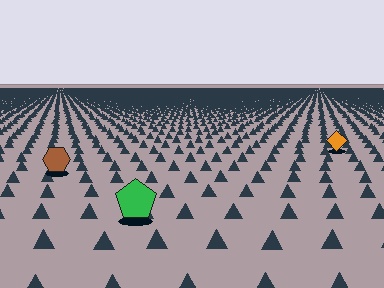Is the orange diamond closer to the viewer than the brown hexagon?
No. The brown hexagon is closer — you can tell from the texture gradient: the ground texture is coarser near it.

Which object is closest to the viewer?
The green pentagon is closest. The texture marks near it are larger and more spread out.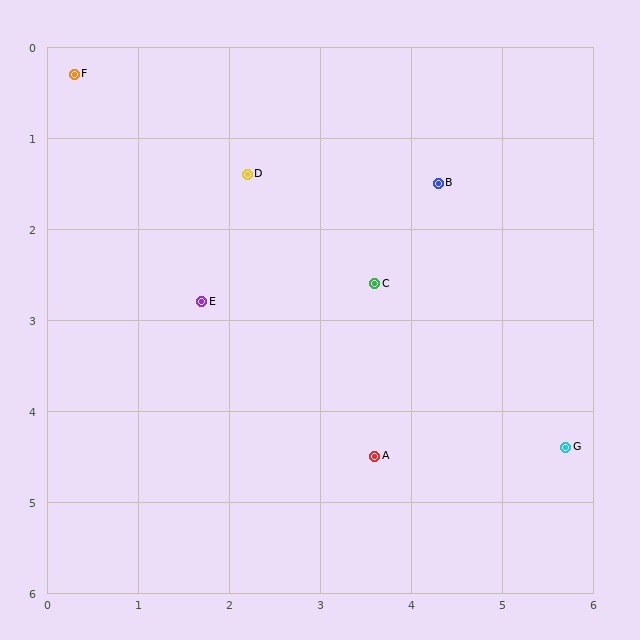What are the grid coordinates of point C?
Point C is at approximately (3.6, 2.6).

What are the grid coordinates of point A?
Point A is at approximately (3.6, 4.5).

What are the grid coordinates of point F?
Point F is at approximately (0.3, 0.3).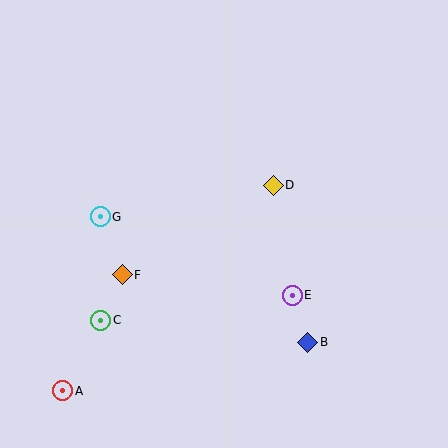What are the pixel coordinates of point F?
Point F is at (122, 275).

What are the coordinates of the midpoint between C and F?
The midpoint between C and F is at (112, 297).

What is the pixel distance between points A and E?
The distance between A and E is 249 pixels.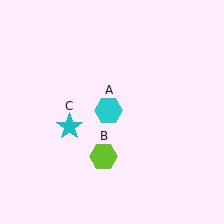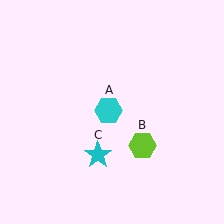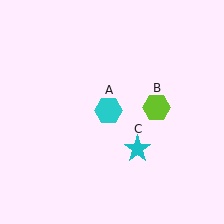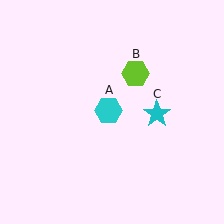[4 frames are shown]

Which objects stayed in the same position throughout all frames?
Cyan hexagon (object A) remained stationary.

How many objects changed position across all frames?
2 objects changed position: lime hexagon (object B), cyan star (object C).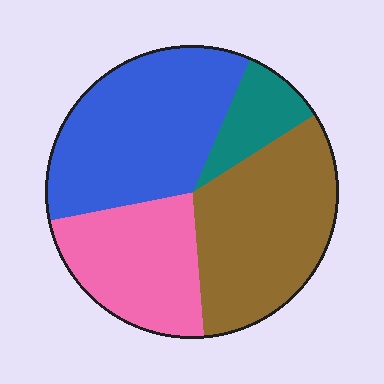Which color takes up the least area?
Teal, at roughly 10%.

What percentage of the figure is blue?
Blue takes up about one third (1/3) of the figure.